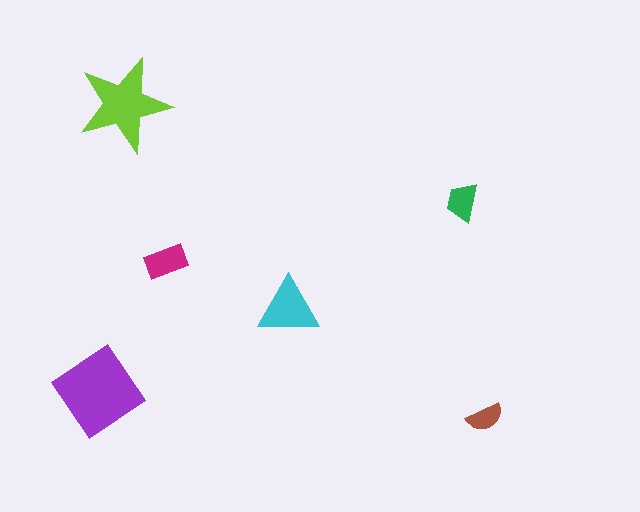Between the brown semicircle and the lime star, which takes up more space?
The lime star.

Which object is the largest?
The purple diamond.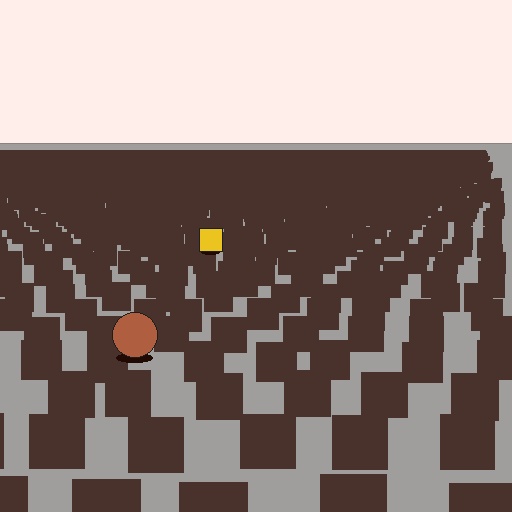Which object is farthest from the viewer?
The yellow square is farthest from the viewer. It appears smaller and the ground texture around it is denser.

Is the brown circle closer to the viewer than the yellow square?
Yes. The brown circle is closer — you can tell from the texture gradient: the ground texture is coarser near it.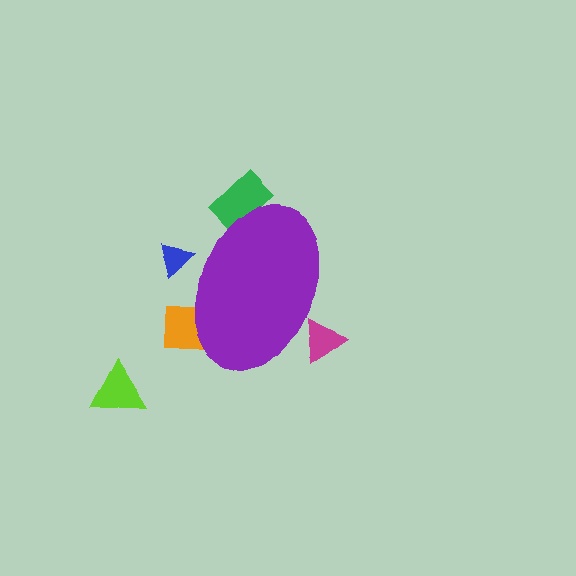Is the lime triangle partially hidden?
No, the lime triangle is fully visible.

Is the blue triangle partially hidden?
Yes, the blue triangle is partially hidden behind the purple ellipse.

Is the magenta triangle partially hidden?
Yes, the magenta triangle is partially hidden behind the purple ellipse.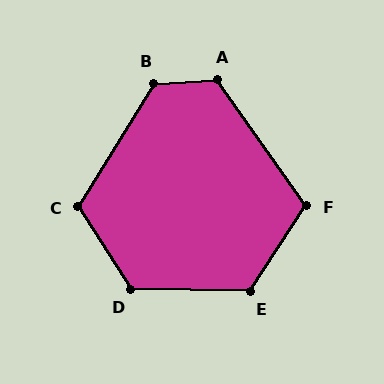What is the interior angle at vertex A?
Approximately 122 degrees (obtuse).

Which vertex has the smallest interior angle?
F, at approximately 112 degrees.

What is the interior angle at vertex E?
Approximately 122 degrees (obtuse).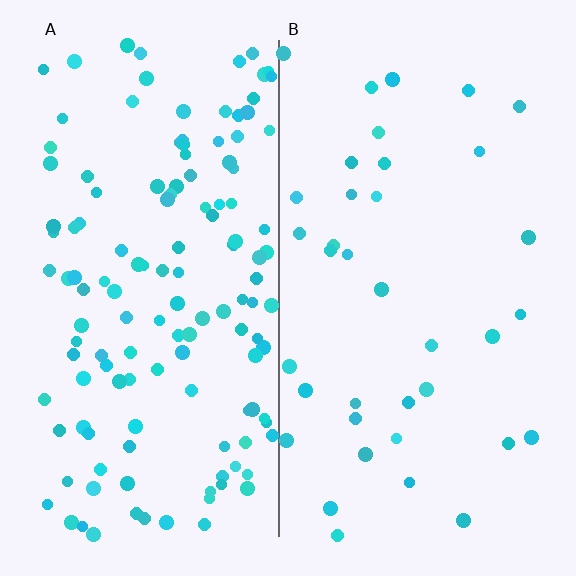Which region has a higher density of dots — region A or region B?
A (the left).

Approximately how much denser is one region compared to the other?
Approximately 3.6× — region A over region B.